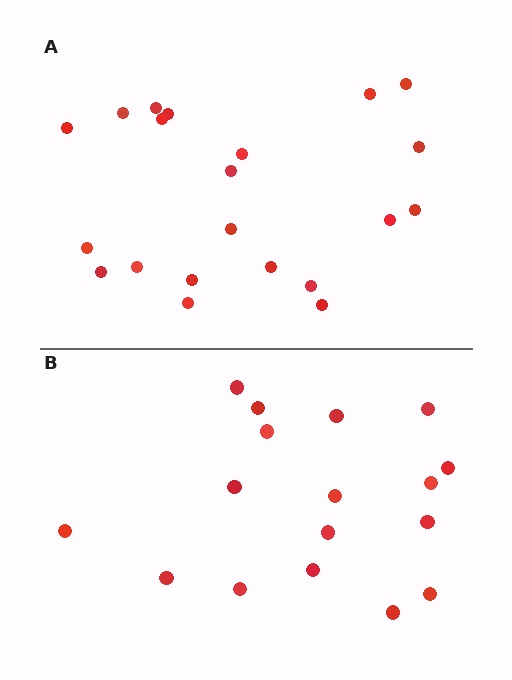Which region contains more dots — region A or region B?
Region A (the top region) has more dots.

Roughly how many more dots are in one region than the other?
Region A has about 4 more dots than region B.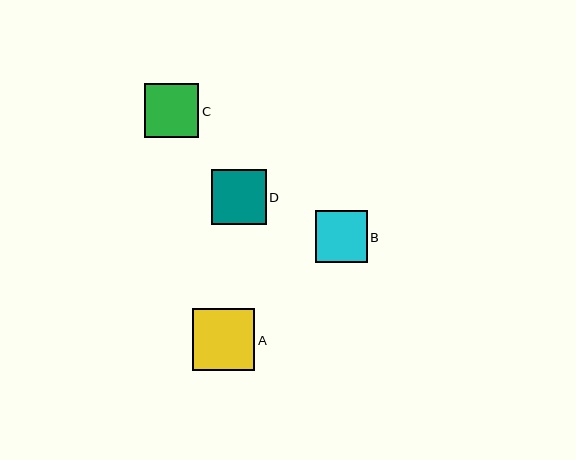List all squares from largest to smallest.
From largest to smallest: A, D, C, B.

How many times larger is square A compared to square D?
Square A is approximately 1.1 times the size of square D.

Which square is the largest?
Square A is the largest with a size of approximately 63 pixels.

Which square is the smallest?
Square B is the smallest with a size of approximately 52 pixels.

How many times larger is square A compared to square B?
Square A is approximately 1.2 times the size of square B.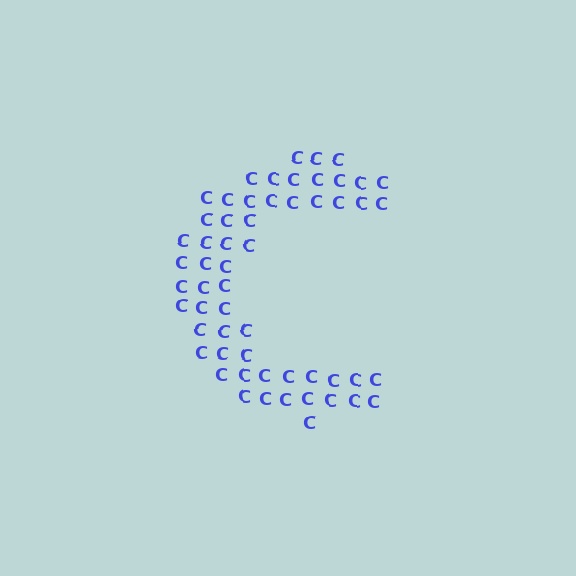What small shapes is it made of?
It is made of small letter C's.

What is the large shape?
The large shape is the letter C.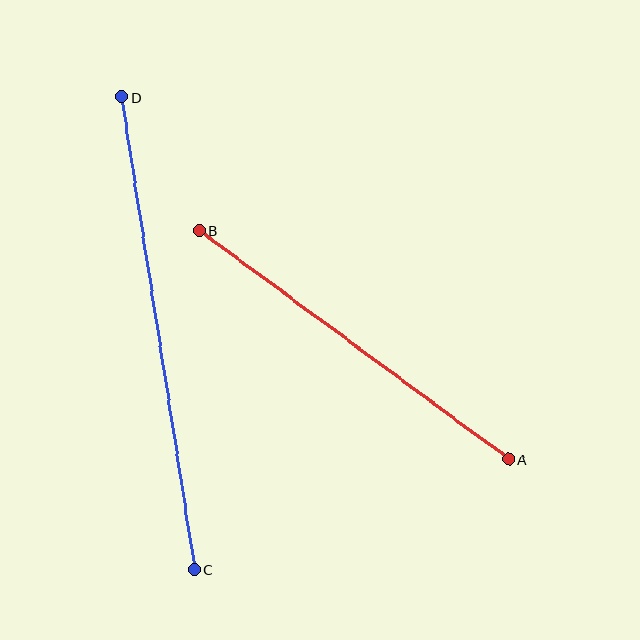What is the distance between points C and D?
The distance is approximately 478 pixels.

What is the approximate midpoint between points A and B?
The midpoint is at approximately (354, 345) pixels.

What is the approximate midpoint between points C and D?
The midpoint is at approximately (158, 333) pixels.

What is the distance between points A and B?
The distance is approximately 385 pixels.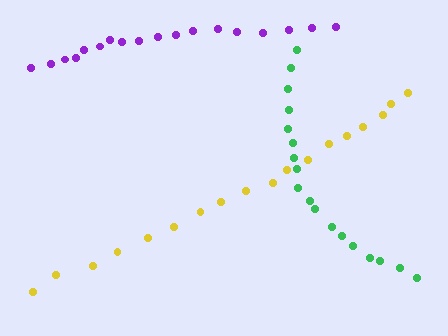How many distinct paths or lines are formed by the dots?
There are 3 distinct paths.